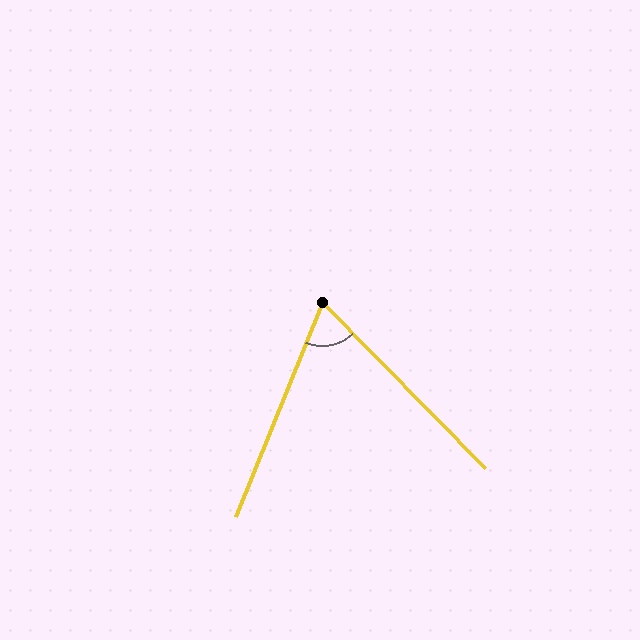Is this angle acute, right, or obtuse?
It is acute.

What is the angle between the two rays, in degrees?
Approximately 66 degrees.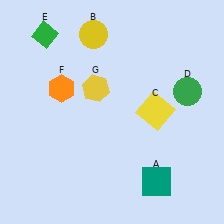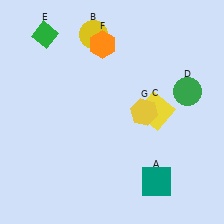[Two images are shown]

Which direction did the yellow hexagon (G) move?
The yellow hexagon (G) moved right.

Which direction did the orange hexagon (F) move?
The orange hexagon (F) moved up.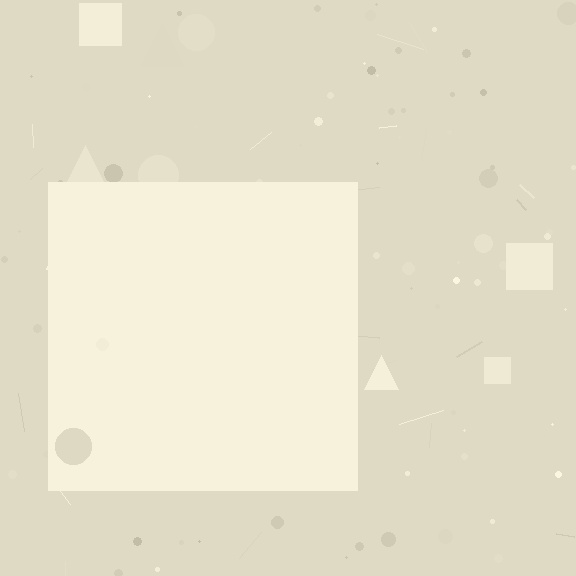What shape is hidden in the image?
A square is hidden in the image.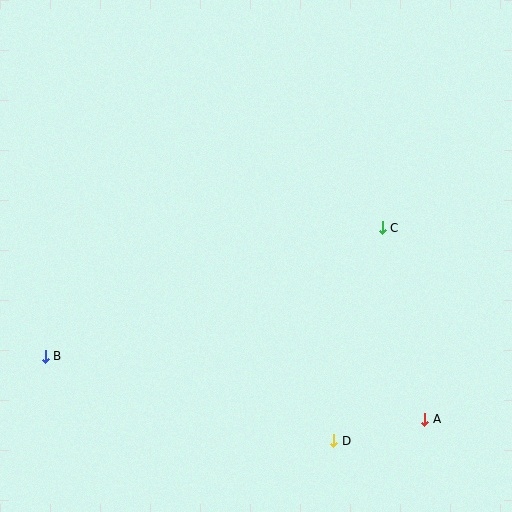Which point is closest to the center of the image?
Point C at (382, 228) is closest to the center.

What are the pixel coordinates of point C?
Point C is at (382, 228).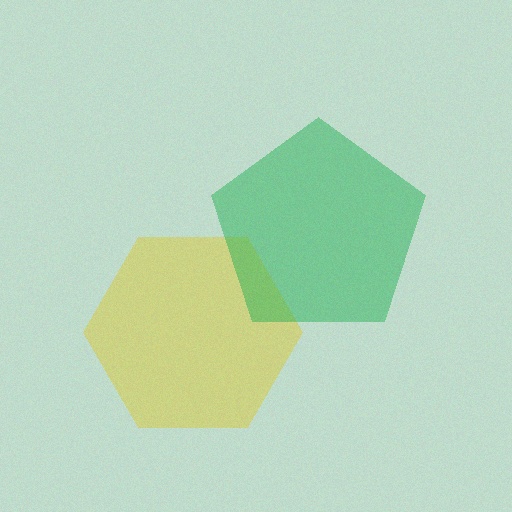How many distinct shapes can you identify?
There are 2 distinct shapes: a yellow hexagon, a green pentagon.